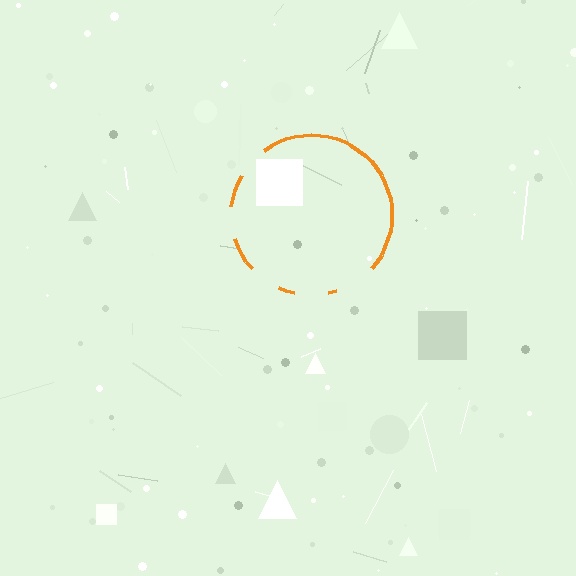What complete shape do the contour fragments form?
The contour fragments form a circle.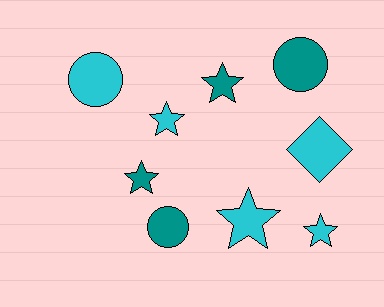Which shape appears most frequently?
Star, with 5 objects.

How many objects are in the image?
There are 9 objects.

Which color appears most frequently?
Cyan, with 5 objects.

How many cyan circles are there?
There is 1 cyan circle.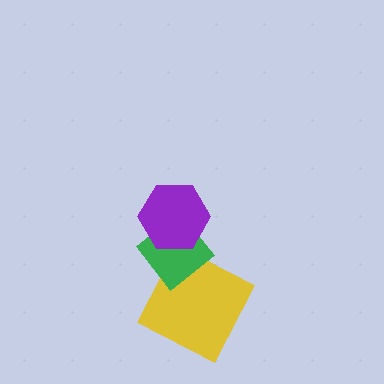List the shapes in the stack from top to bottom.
From top to bottom: the purple hexagon, the green diamond, the yellow square.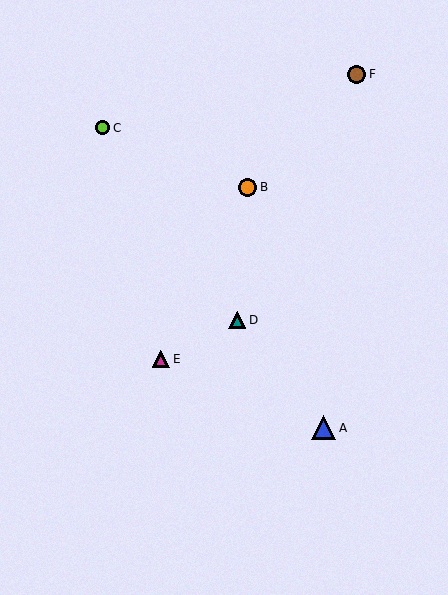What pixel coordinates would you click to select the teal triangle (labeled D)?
Click at (237, 320) to select the teal triangle D.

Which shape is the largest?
The blue triangle (labeled A) is the largest.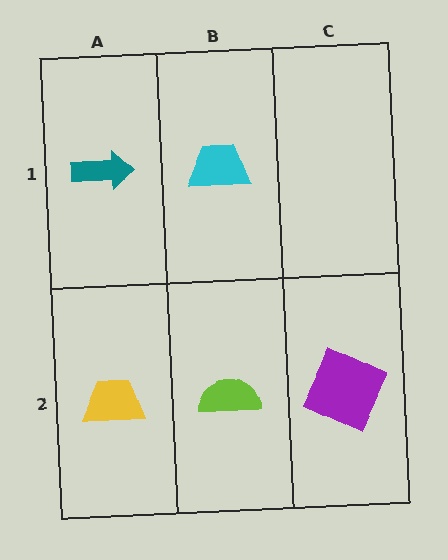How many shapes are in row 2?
3 shapes.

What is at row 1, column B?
A cyan trapezoid.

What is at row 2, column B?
A lime semicircle.